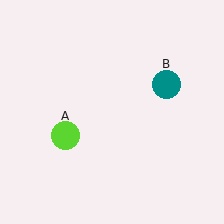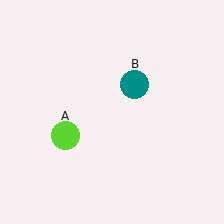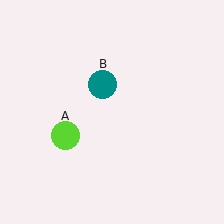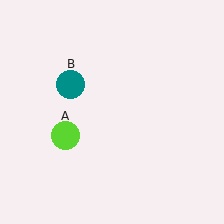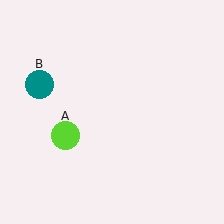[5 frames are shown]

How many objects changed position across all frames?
1 object changed position: teal circle (object B).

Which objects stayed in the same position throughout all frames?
Lime circle (object A) remained stationary.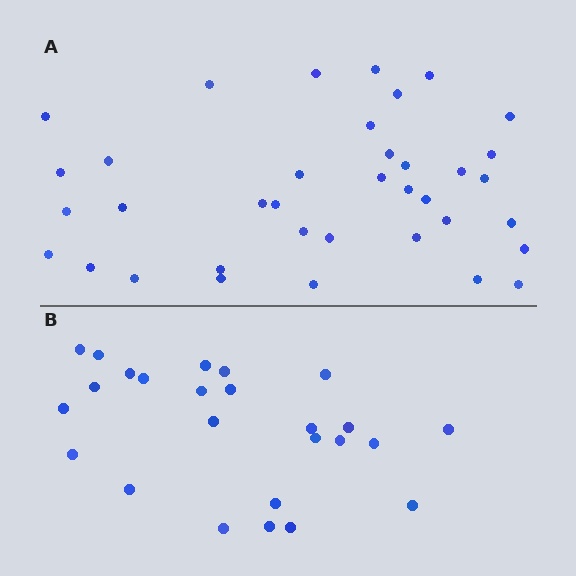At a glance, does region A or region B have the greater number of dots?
Region A (the top region) has more dots.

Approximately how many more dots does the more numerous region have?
Region A has roughly 12 or so more dots than region B.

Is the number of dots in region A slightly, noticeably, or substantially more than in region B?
Region A has substantially more. The ratio is roughly 1.5 to 1.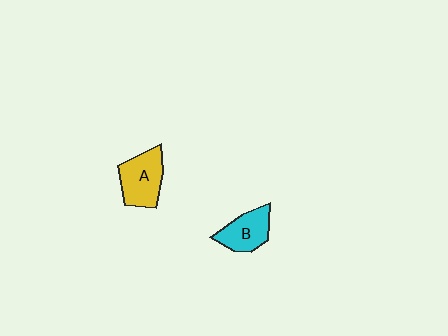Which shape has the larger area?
Shape A (yellow).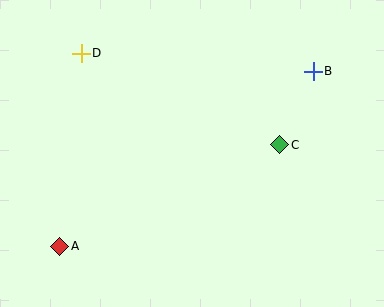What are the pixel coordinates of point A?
Point A is at (60, 246).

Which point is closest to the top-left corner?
Point D is closest to the top-left corner.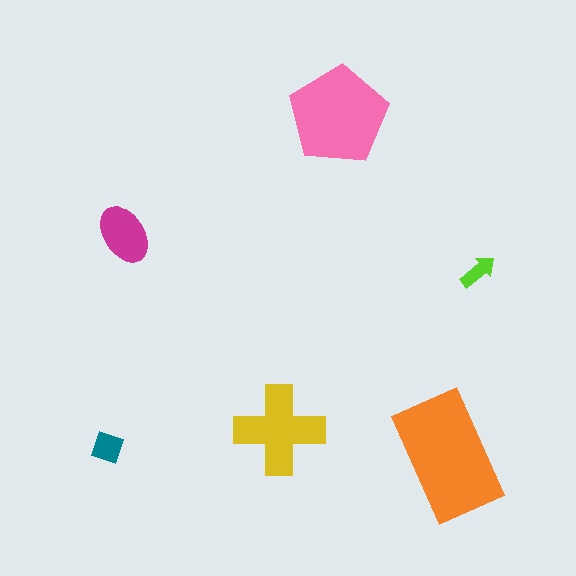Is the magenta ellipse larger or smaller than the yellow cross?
Smaller.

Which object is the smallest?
The lime arrow.